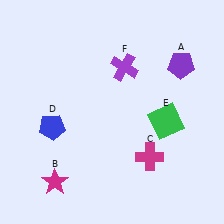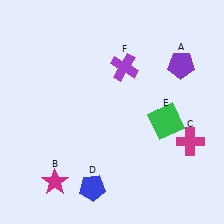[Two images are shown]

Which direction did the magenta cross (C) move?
The magenta cross (C) moved right.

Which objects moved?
The objects that moved are: the magenta cross (C), the blue pentagon (D).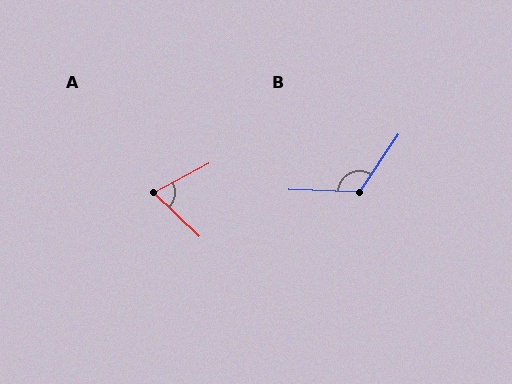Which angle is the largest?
B, at approximately 122 degrees.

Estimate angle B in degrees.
Approximately 122 degrees.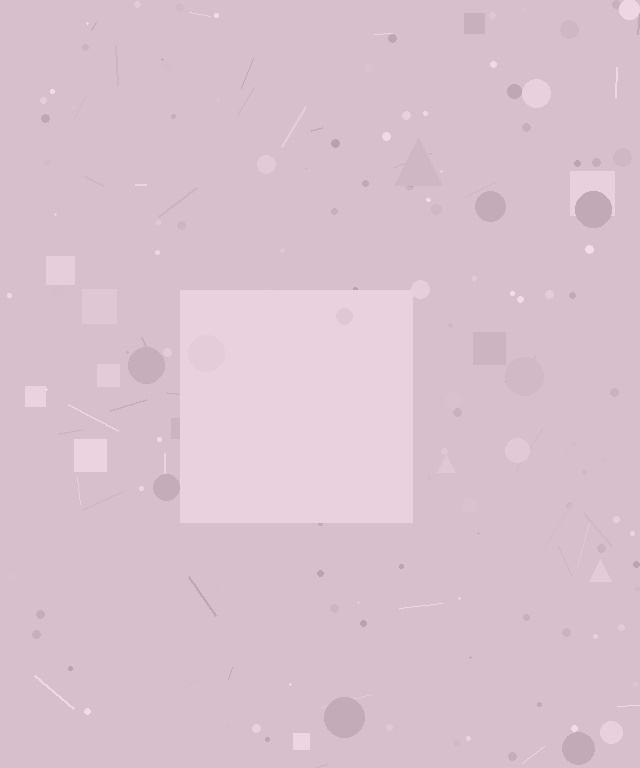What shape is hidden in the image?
A square is hidden in the image.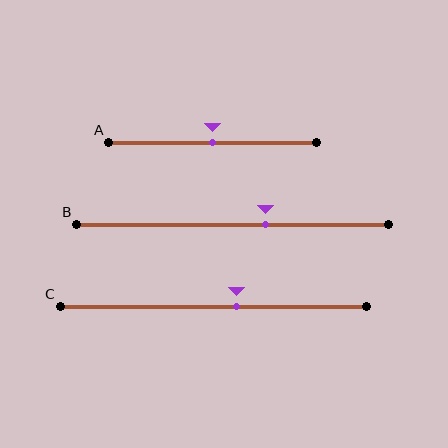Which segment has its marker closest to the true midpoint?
Segment A has its marker closest to the true midpoint.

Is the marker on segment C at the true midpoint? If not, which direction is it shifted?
No, the marker on segment C is shifted to the right by about 8% of the segment length.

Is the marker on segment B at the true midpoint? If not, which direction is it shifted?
No, the marker on segment B is shifted to the right by about 11% of the segment length.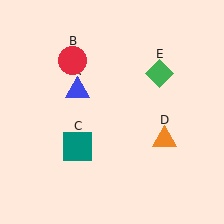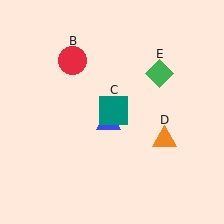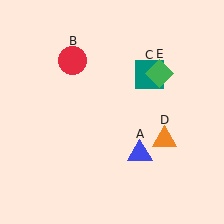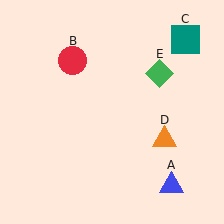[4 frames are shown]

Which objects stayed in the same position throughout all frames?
Red circle (object B) and orange triangle (object D) and green diamond (object E) remained stationary.